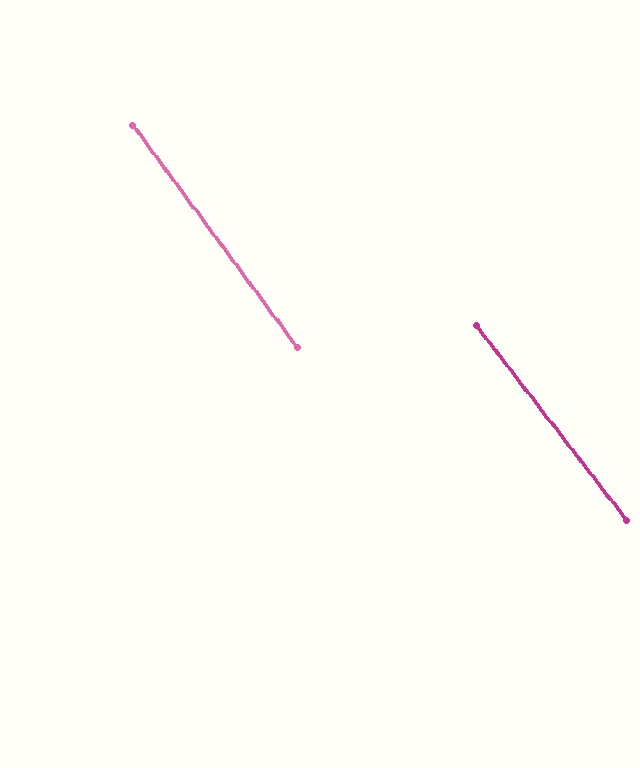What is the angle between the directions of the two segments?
Approximately 1 degree.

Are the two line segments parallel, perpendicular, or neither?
Parallel — their directions differ by only 1.0°.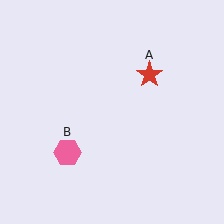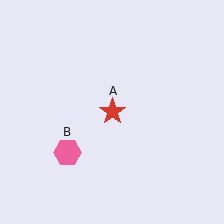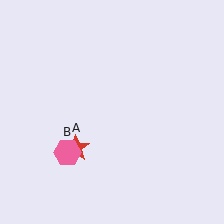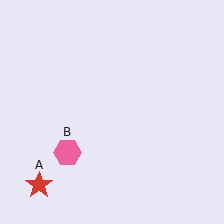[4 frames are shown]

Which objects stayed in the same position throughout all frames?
Pink hexagon (object B) remained stationary.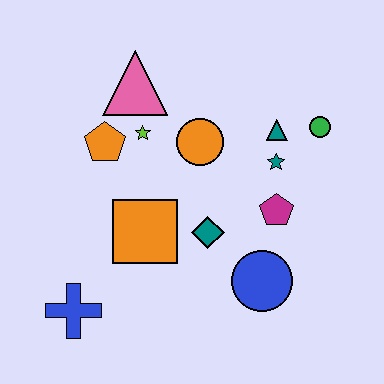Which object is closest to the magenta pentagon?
The teal star is closest to the magenta pentagon.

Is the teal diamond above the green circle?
No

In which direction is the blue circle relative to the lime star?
The blue circle is below the lime star.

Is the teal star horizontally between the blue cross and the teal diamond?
No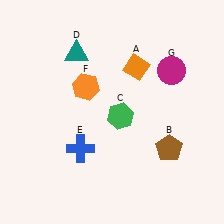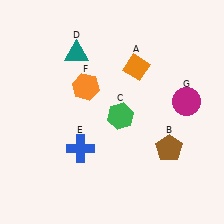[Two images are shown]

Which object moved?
The magenta circle (G) moved down.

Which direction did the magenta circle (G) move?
The magenta circle (G) moved down.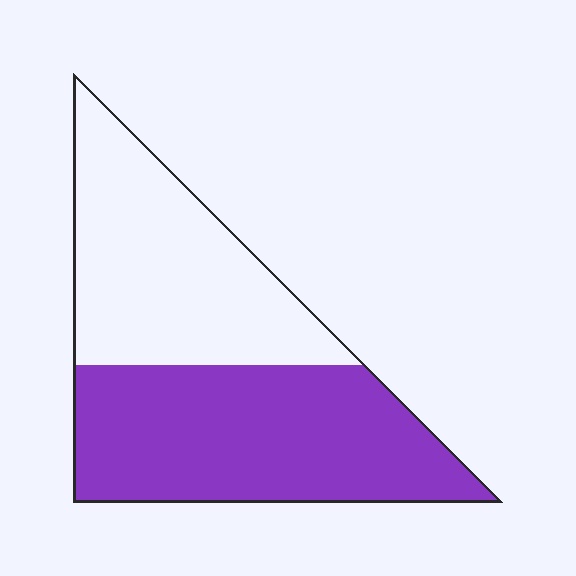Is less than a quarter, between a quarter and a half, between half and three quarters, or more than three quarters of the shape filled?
Between half and three quarters.